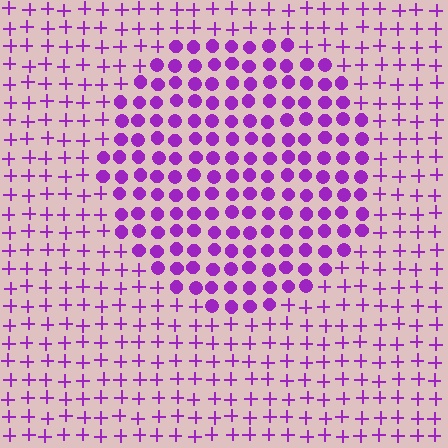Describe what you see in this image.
The image is filled with small purple elements arranged in a uniform grid. A circle-shaped region contains circles, while the surrounding area contains plus signs. The boundary is defined purely by the change in element shape.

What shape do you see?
I see a circle.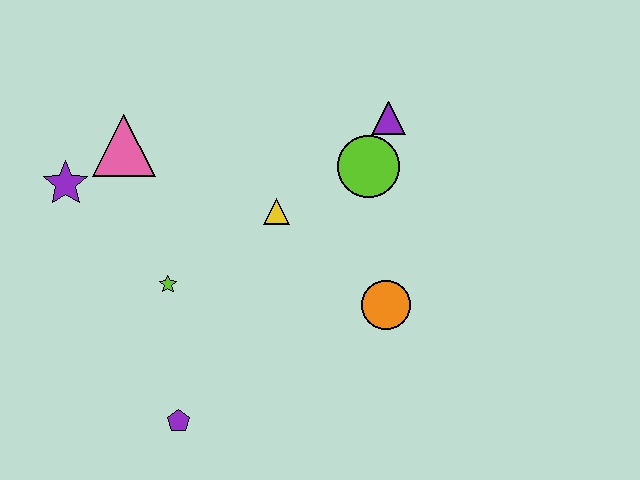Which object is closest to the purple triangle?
The lime circle is closest to the purple triangle.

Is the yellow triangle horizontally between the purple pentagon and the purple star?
No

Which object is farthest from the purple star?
The orange circle is farthest from the purple star.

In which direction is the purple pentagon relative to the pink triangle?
The purple pentagon is below the pink triangle.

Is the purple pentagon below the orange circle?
Yes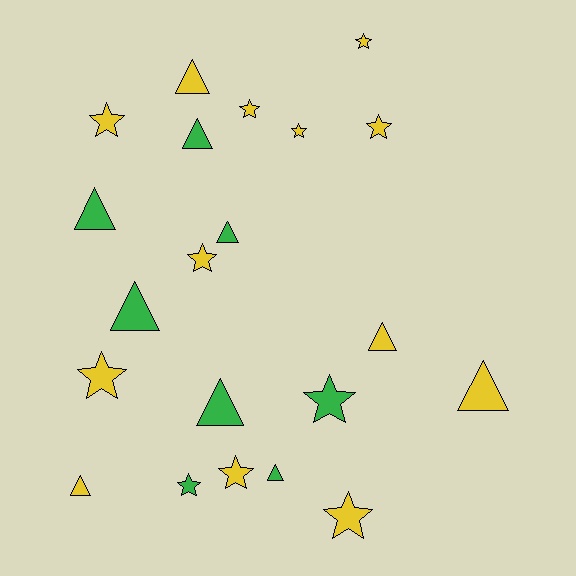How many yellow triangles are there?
There are 4 yellow triangles.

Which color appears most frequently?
Yellow, with 13 objects.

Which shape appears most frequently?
Star, with 11 objects.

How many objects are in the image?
There are 21 objects.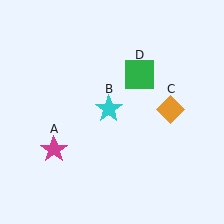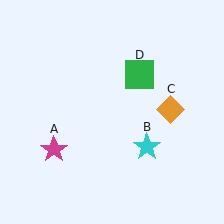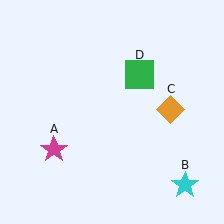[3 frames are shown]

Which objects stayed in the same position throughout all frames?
Magenta star (object A) and orange diamond (object C) and green square (object D) remained stationary.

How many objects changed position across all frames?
1 object changed position: cyan star (object B).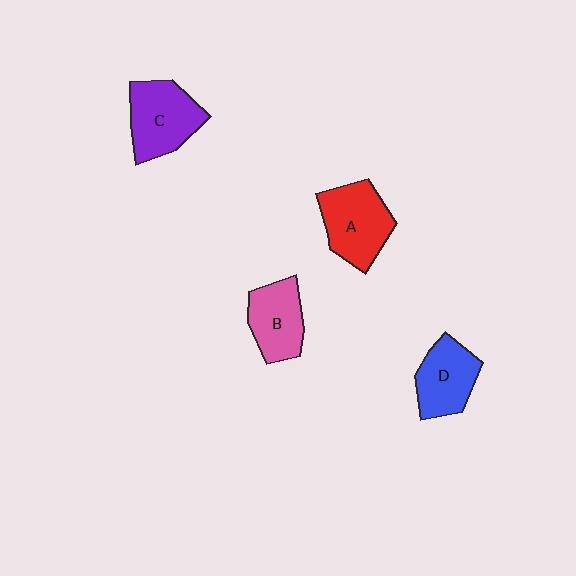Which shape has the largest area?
Shape A (red).